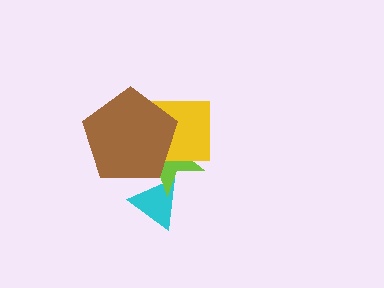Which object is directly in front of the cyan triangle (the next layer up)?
The lime star is directly in front of the cyan triangle.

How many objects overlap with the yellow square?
2 objects overlap with the yellow square.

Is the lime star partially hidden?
Yes, it is partially covered by another shape.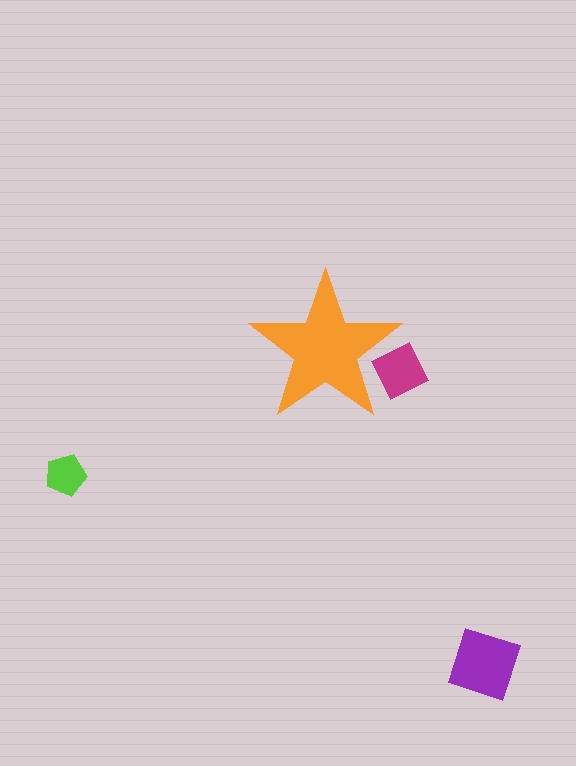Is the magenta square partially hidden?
Yes, the magenta square is partially hidden behind the orange star.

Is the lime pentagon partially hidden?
No, the lime pentagon is fully visible.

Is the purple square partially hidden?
No, the purple square is fully visible.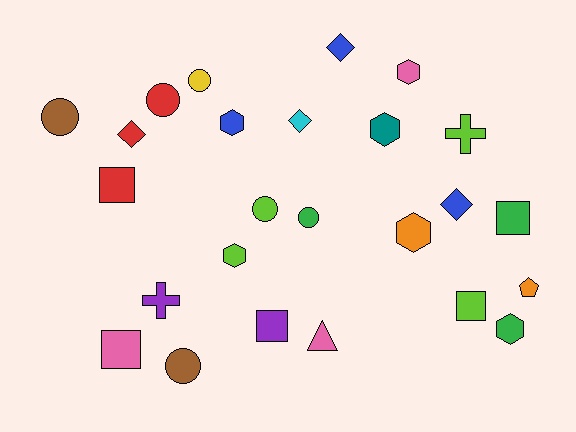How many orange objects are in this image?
There are 2 orange objects.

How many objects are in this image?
There are 25 objects.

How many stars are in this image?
There are no stars.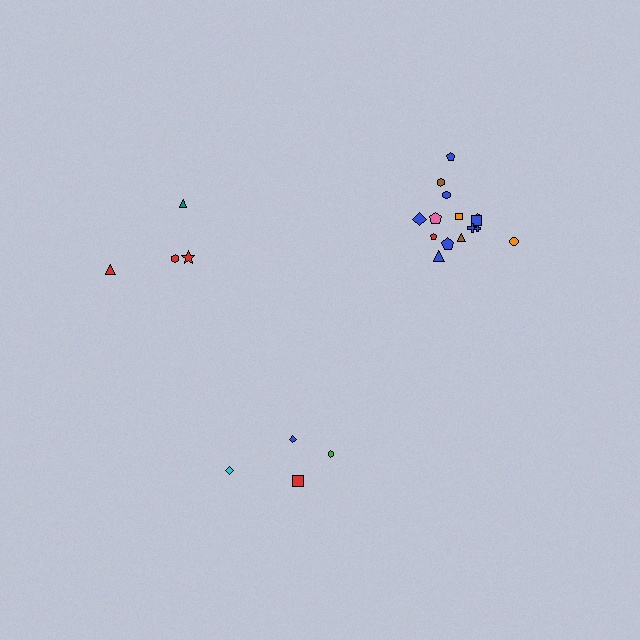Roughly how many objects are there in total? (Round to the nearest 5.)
Roughly 25 objects in total.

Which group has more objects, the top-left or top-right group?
The top-right group.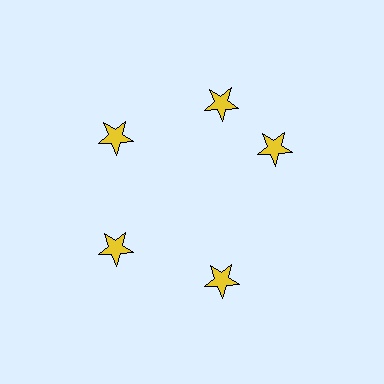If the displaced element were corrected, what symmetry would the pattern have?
It would have 5-fold rotational symmetry — the pattern would map onto itself every 72 degrees.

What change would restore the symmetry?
The symmetry would be restored by rotating it back into even spacing with its neighbors so that all 5 stars sit at equal angles and equal distance from the center.